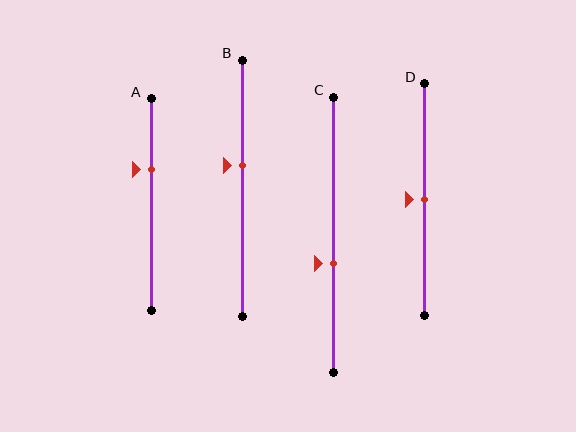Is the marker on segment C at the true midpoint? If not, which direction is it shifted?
No, the marker on segment C is shifted downward by about 11% of the segment length.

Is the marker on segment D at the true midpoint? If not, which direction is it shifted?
Yes, the marker on segment D is at the true midpoint.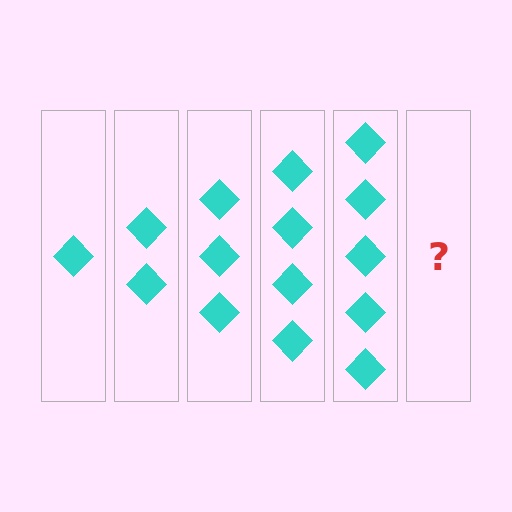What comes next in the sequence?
The next element should be 6 diamonds.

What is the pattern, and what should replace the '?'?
The pattern is that each step adds one more diamond. The '?' should be 6 diamonds.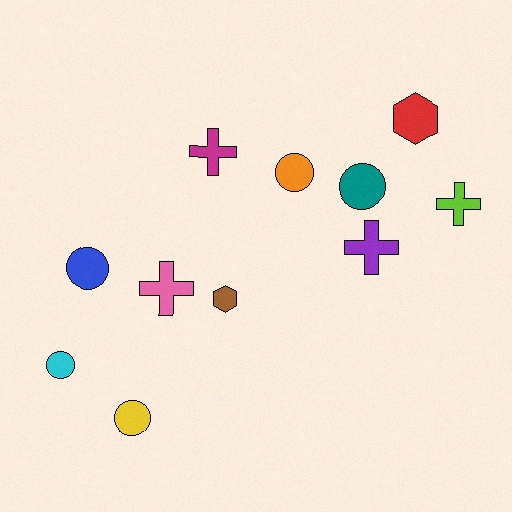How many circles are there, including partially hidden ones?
There are 5 circles.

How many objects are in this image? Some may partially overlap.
There are 11 objects.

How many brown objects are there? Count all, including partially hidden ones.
There is 1 brown object.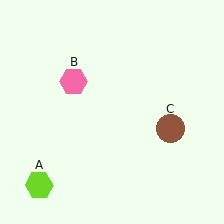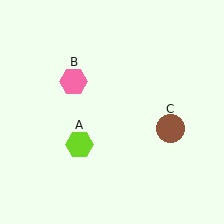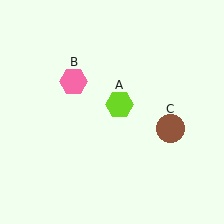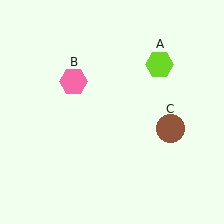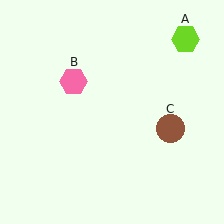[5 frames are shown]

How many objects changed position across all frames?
1 object changed position: lime hexagon (object A).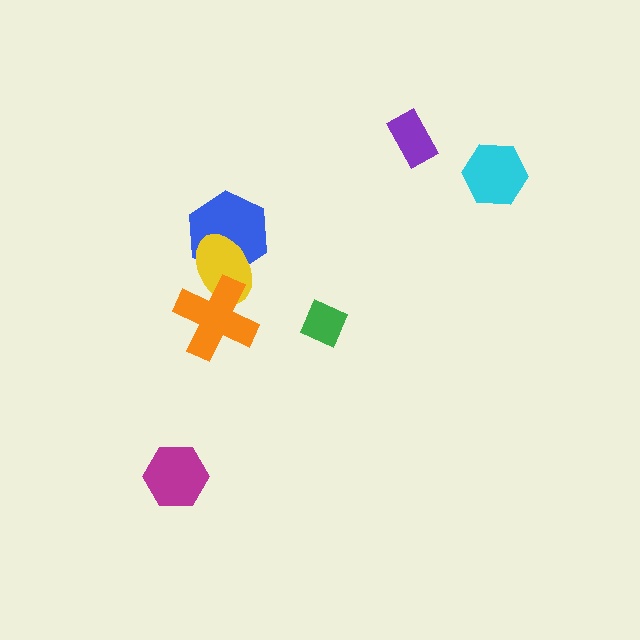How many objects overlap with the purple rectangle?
0 objects overlap with the purple rectangle.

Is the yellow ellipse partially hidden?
Yes, it is partially covered by another shape.